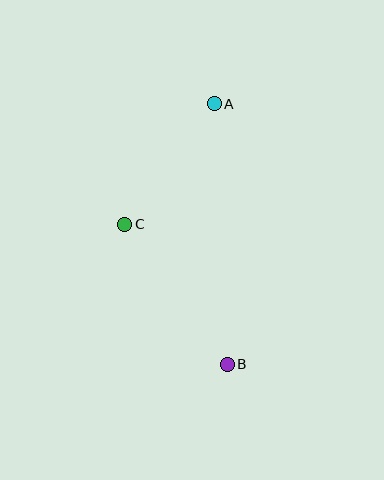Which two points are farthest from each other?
Points A and B are farthest from each other.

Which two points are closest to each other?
Points A and C are closest to each other.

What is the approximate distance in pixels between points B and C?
The distance between B and C is approximately 174 pixels.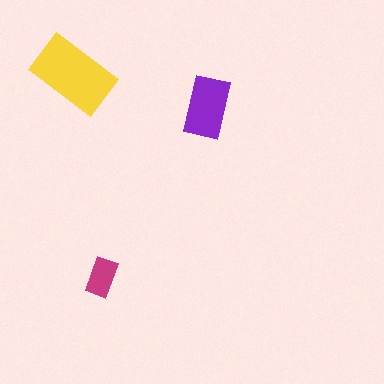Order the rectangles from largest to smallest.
the yellow one, the purple one, the magenta one.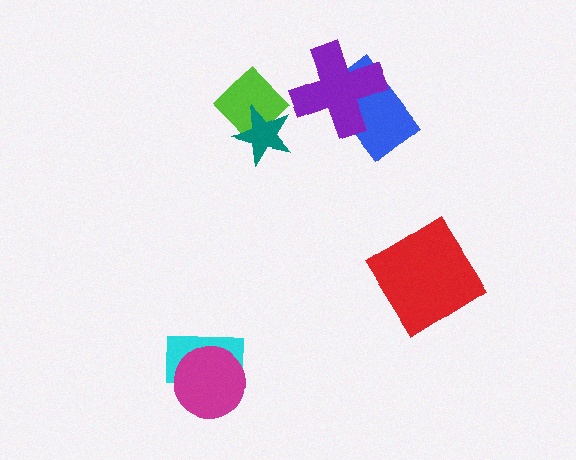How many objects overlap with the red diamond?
0 objects overlap with the red diamond.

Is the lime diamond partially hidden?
Yes, it is partially covered by another shape.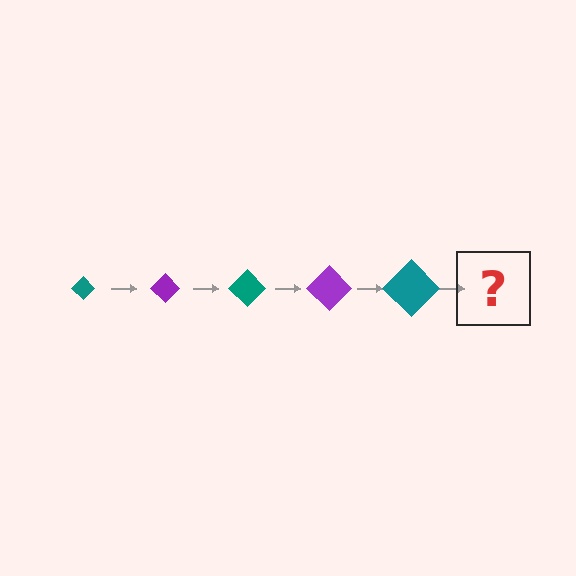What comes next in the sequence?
The next element should be a purple diamond, larger than the previous one.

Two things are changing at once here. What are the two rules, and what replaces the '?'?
The two rules are that the diamond grows larger each step and the color cycles through teal and purple. The '?' should be a purple diamond, larger than the previous one.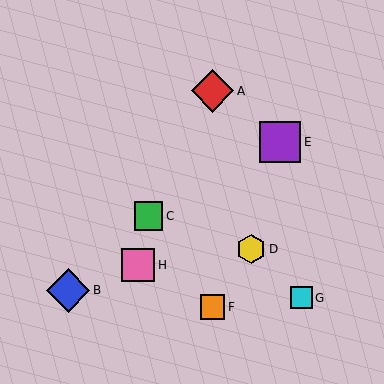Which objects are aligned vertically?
Objects A, F are aligned vertically.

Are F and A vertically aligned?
Yes, both are at x≈213.